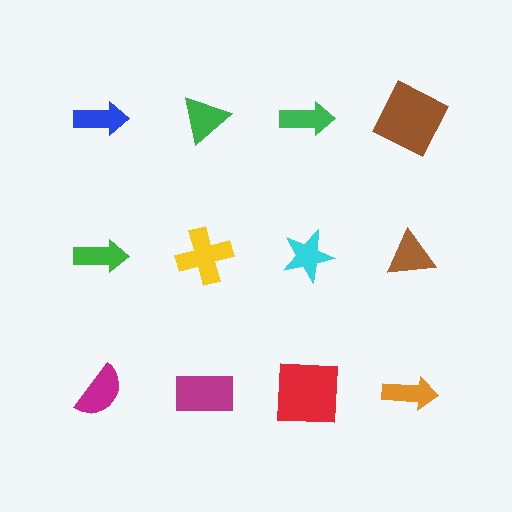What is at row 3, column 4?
An orange arrow.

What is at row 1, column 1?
A blue arrow.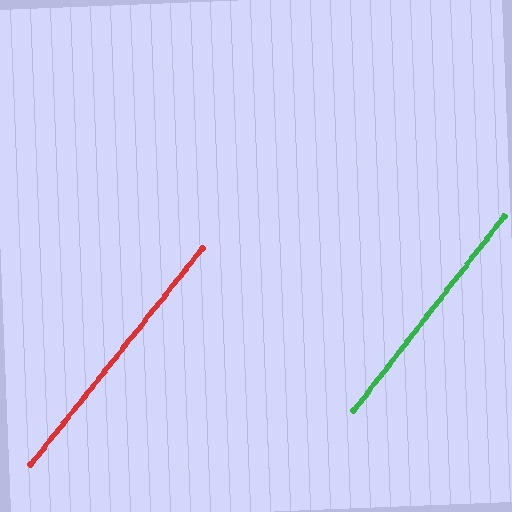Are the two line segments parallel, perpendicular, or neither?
Parallel — their directions differ by only 0.5°.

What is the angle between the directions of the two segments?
Approximately 1 degree.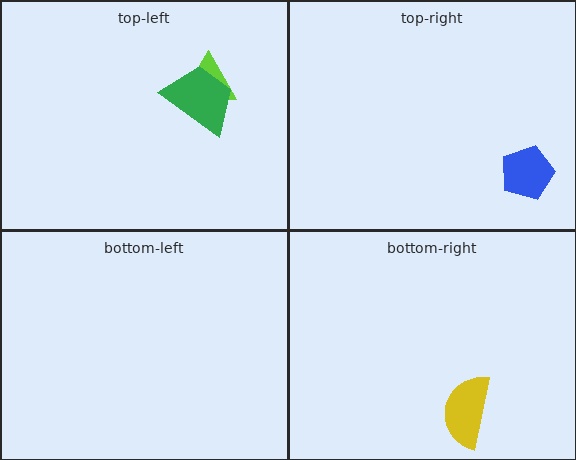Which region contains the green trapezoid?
The top-left region.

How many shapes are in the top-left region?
2.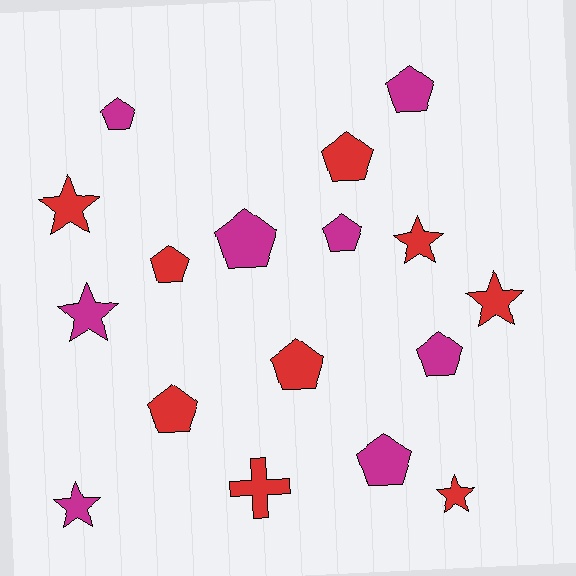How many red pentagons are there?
There are 4 red pentagons.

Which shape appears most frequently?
Pentagon, with 10 objects.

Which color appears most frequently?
Red, with 9 objects.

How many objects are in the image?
There are 17 objects.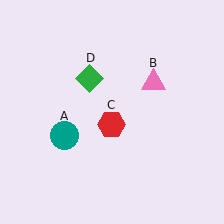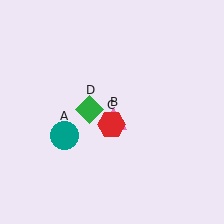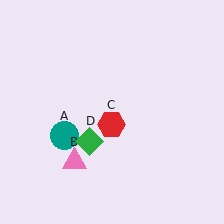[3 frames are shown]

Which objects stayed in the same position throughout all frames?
Teal circle (object A) and red hexagon (object C) remained stationary.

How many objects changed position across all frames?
2 objects changed position: pink triangle (object B), green diamond (object D).